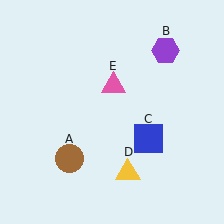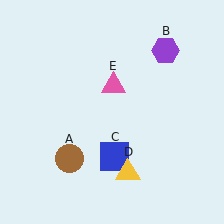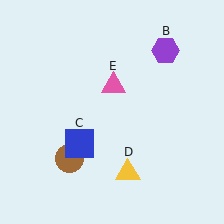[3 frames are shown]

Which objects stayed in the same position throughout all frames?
Brown circle (object A) and purple hexagon (object B) and yellow triangle (object D) and pink triangle (object E) remained stationary.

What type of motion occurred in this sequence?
The blue square (object C) rotated clockwise around the center of the scene.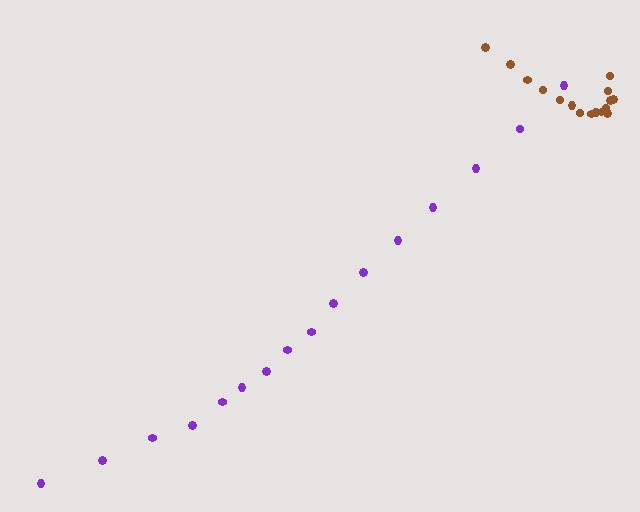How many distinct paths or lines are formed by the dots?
There are 2 distinct paths.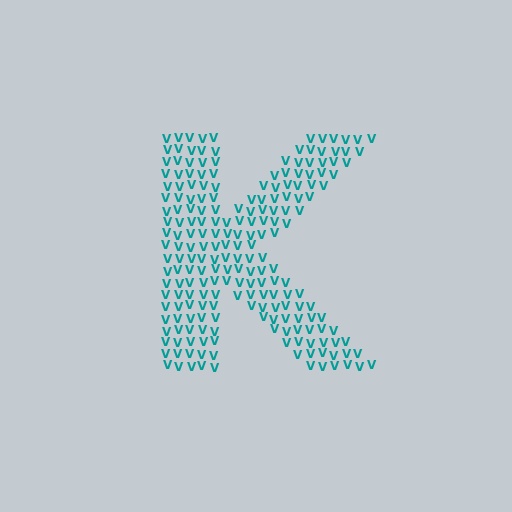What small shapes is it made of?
It is made of small letter V's.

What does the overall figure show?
The overall figure shows the letter K.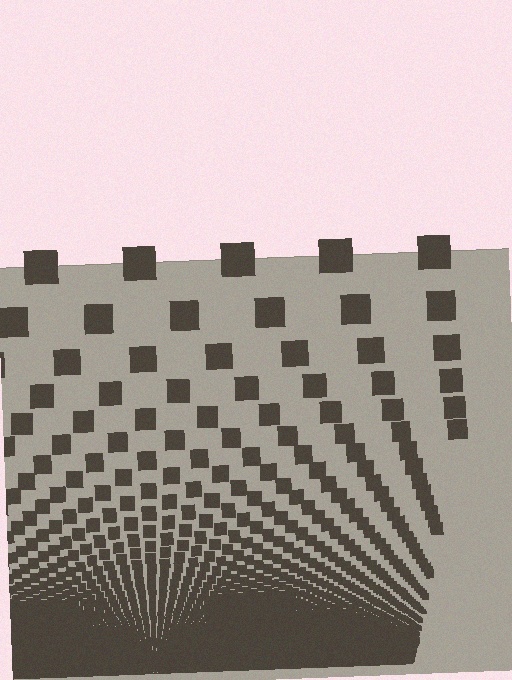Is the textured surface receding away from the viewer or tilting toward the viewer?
The surface appears to tilt toward the viewer. Texture elements get larger and sparser toward the top.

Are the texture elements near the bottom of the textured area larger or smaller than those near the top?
Smaller. The gradient is inverted — elements near the bottom are smaller and denser.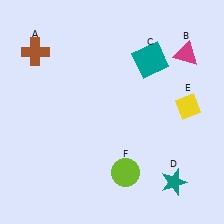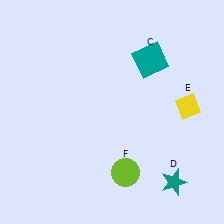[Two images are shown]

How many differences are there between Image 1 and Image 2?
There are 2 differences between the two images.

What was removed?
The magenta triangle (B), the brown cross (A) were removed in Image 2.